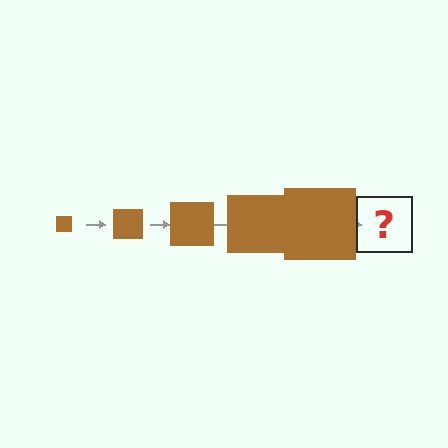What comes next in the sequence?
The next element should be a brown square, larger than the previous one.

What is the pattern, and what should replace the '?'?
The pattern is that the square gets progressively larger each step. The '?' should be a brown square, larger than the previous one.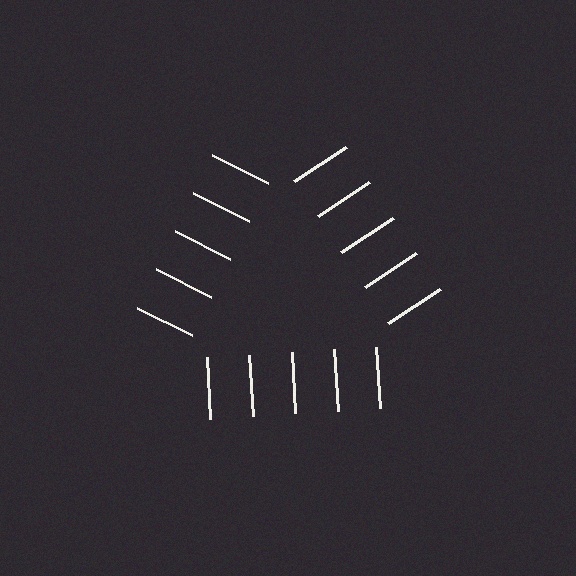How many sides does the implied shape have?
3 sides — the line-ends trace a triangle.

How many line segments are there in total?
15 — 5 along each of the 3 edges.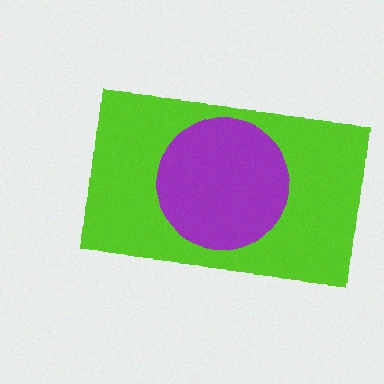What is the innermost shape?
The purple circle.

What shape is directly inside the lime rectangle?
The purple circle.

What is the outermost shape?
The lime rectangle.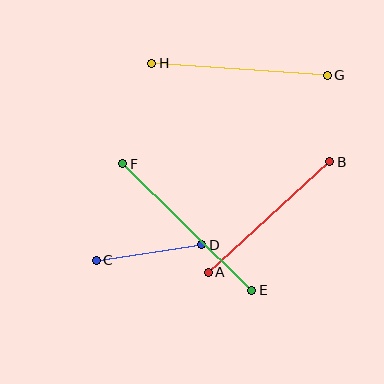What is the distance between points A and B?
The distance is approximately 164 pixels.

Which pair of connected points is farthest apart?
Points E and F are farthest apart.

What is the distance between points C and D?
The distance is approximately 107 pixels.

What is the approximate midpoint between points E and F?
The midpoint is at approximately (187, 227) pixels.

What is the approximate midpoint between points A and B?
The midpoint is at approximately (269, 217) pixels.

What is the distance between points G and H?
The distance is approximately 176 pixels.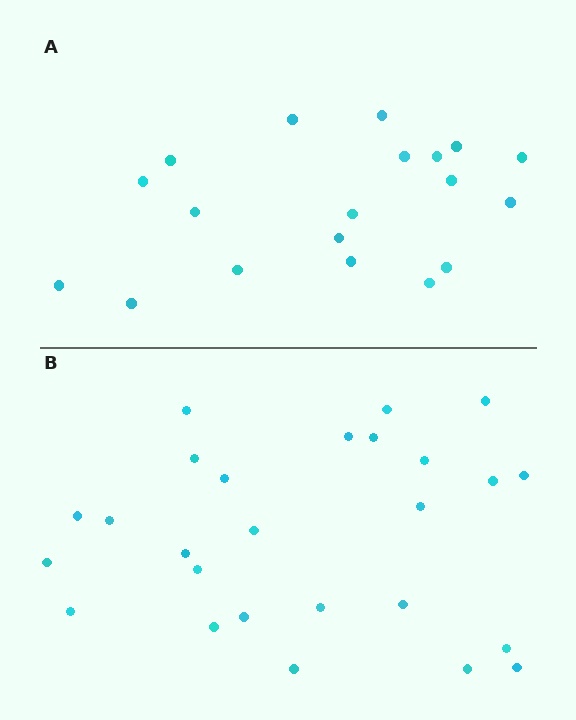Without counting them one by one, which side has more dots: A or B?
Region B (the bottom region) has more dots.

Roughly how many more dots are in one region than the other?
Region B has roughly 8 or so more dots than region A.